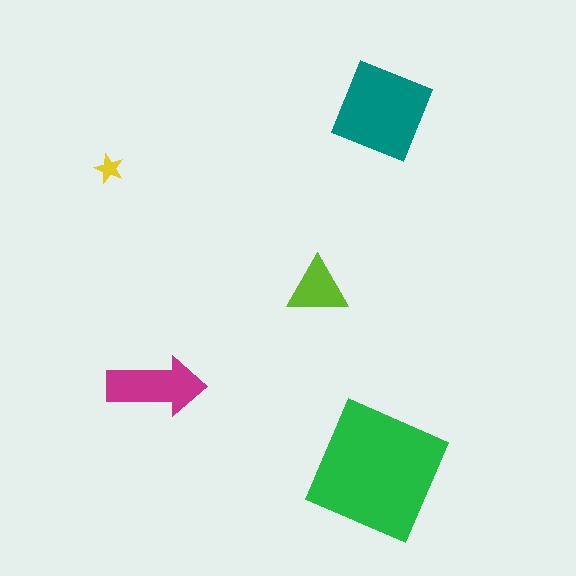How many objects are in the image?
There are 5 objects in the image.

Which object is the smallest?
The yellow star.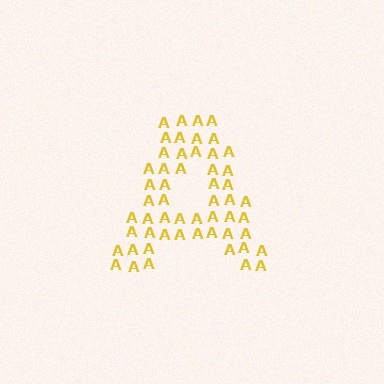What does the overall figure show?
The overall figure shows the letter A.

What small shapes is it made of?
It is made of small letter A's.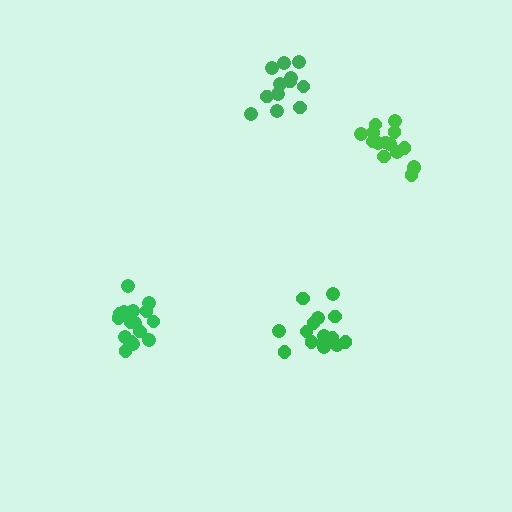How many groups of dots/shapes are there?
There are 4 groups.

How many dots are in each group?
Group 1: 16 dots, Group 2: 15 dots, Group 3: 12 dots, Group 4: 15 dots (58 total).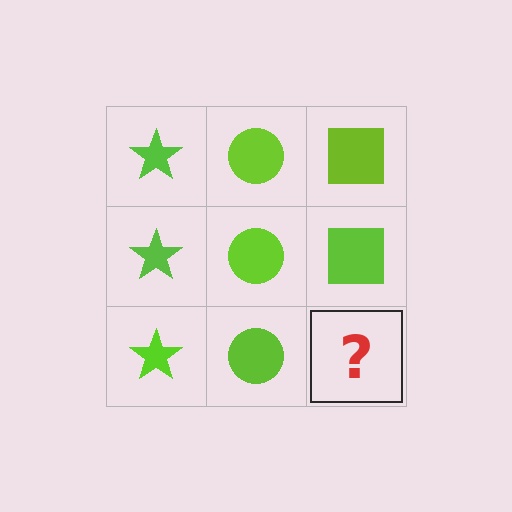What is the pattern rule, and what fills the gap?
The rule is that each column has a consistent shape. The gap should be filled with a lime square.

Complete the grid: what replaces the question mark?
The question mark should be replaced with a lime square.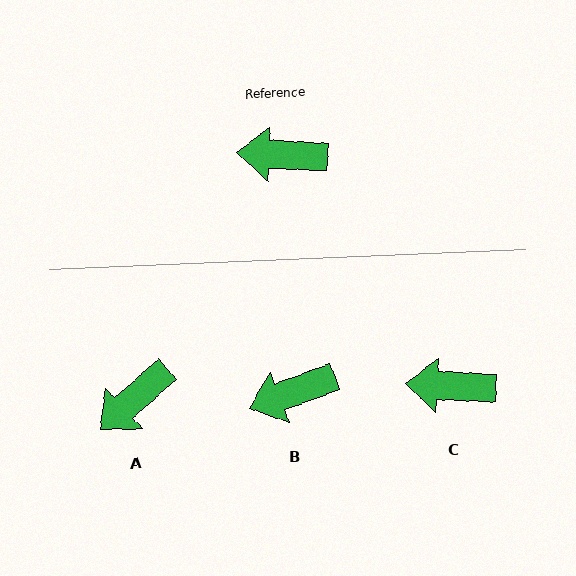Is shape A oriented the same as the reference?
No, it is off by about 45 degrees.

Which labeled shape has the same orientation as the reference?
C.